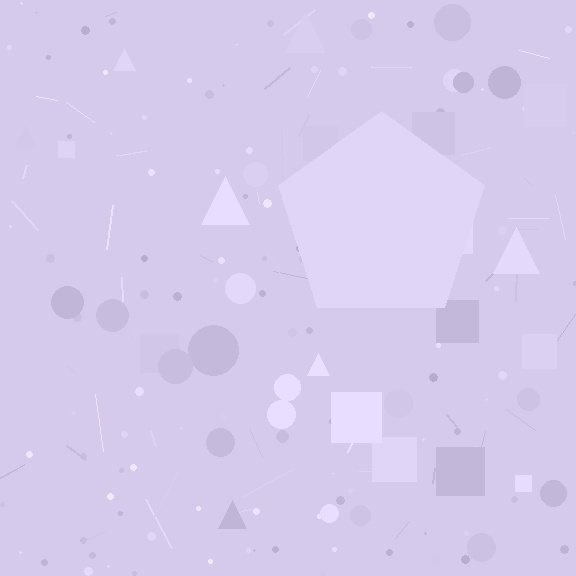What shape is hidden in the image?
A pentagon is hidden in the image.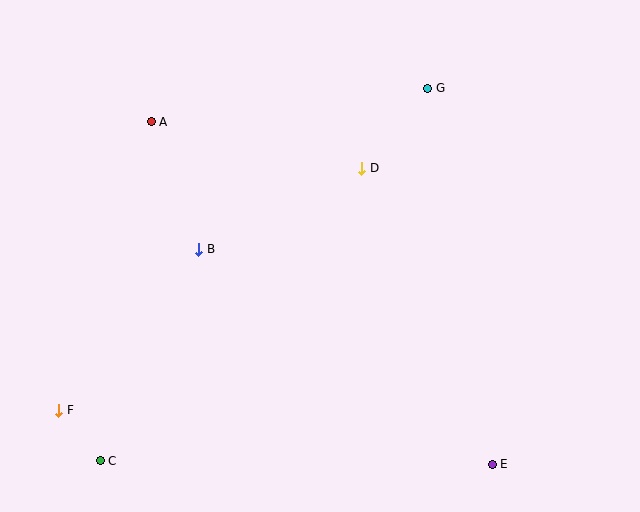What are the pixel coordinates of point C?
Point C is at (100, 461).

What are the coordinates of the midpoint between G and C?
The midpoint between G and C is at (264, 275).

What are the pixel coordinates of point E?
Point E is at (492, 464).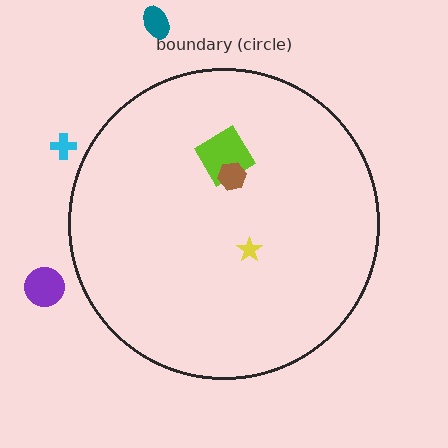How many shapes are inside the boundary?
3 inside, 3 outside.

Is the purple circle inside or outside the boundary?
Outside.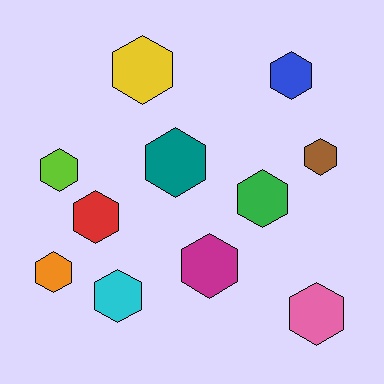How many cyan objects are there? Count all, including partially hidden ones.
There is 1 cyan object.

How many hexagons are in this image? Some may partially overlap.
There are 11 hexagons.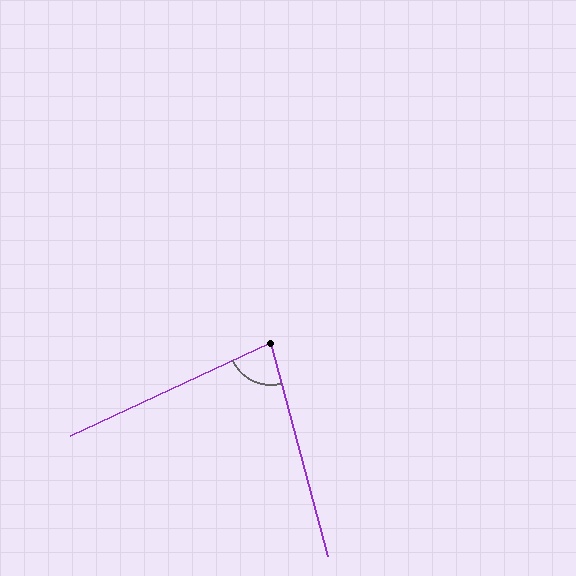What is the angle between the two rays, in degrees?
Approximately 80 degrees.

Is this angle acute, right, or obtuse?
It is acute.